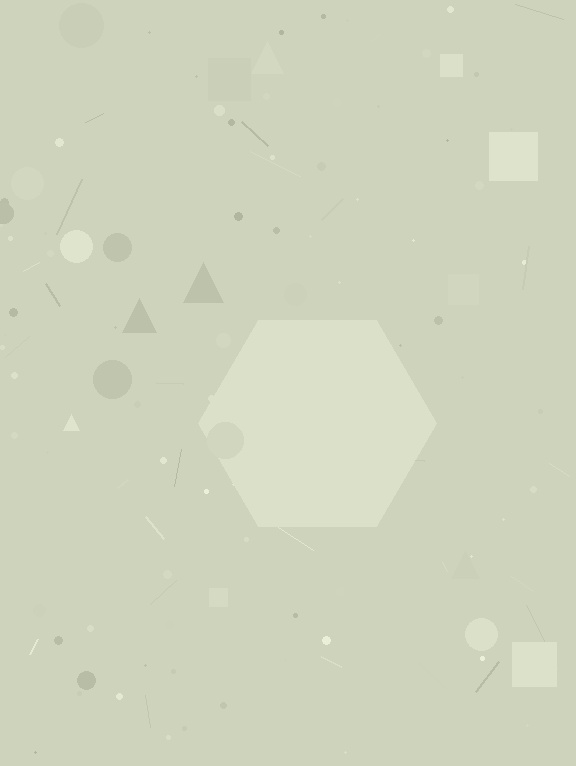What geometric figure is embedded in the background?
A hexagon is embedded in the background.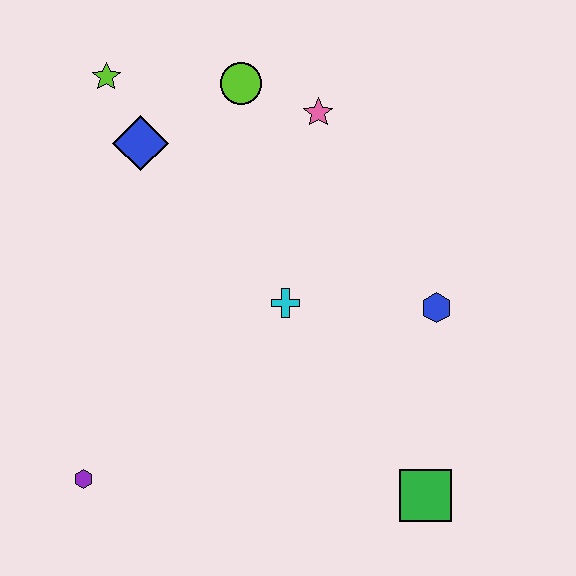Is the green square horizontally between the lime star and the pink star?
No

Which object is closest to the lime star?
The blue diamond is closest to the lime star.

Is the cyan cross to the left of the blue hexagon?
Yes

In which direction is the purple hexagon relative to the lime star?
The purple hexagon is below the lime star.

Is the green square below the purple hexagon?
Yes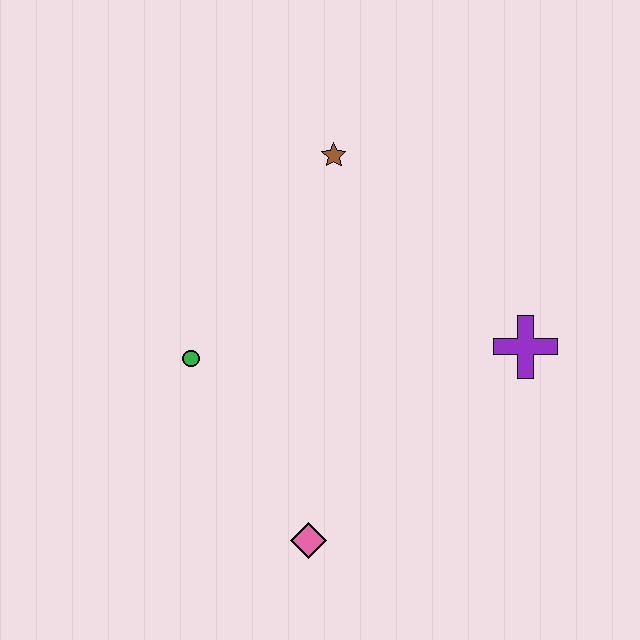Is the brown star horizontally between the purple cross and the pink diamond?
Yes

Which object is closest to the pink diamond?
The green circle is closest to the pink diamond.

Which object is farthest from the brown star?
The pink diamond is farthest from the brown star.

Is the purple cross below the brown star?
Yes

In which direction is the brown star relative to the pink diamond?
The brown star is above the pink diamond.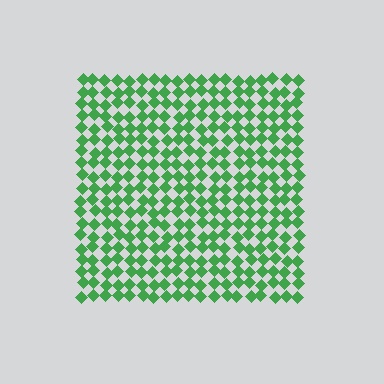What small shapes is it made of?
It is made of small diamonds.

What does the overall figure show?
The overall figure shows a square.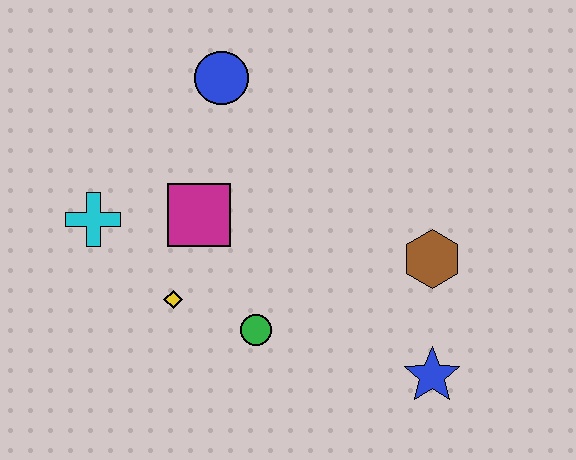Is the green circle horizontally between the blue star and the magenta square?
Yes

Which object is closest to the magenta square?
The yellow diamond is closest to the magenta square.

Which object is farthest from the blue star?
The cyan cross is farthest from the blue star.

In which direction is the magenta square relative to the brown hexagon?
The magenta square is to the left of the brown hexagon.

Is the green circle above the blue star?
Yes